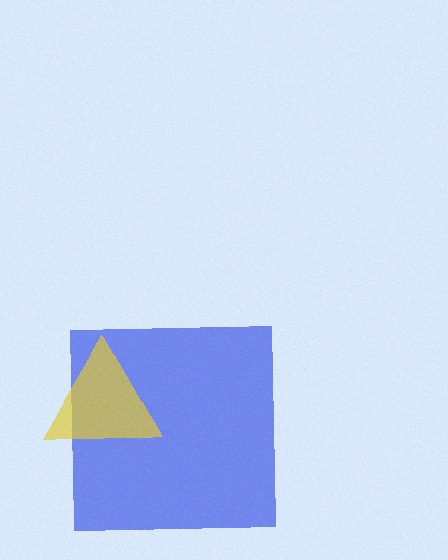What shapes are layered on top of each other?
The layered shapes are: a blue square, a yellow triangle.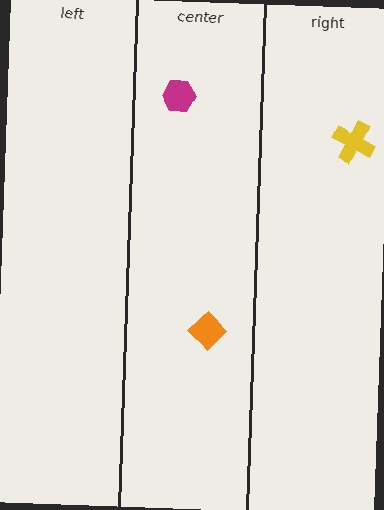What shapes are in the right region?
The yellow cross.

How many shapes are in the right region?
1.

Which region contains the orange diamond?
The center region.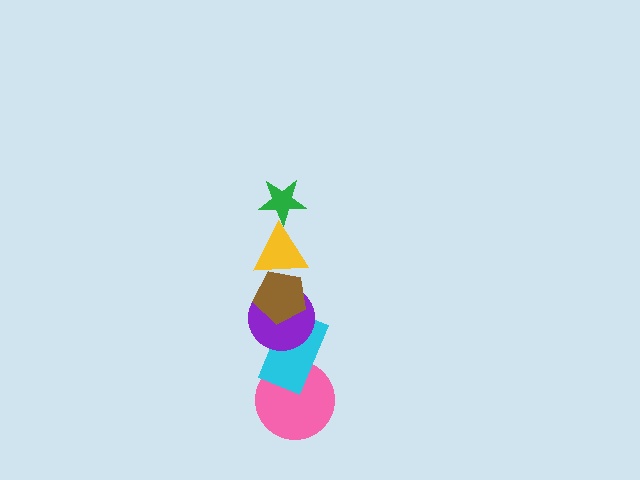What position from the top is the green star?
The green star is 1st from the top.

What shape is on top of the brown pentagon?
The yellow triangle is on top of the brown pentagon.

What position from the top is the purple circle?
The purple circle is 4th from the top.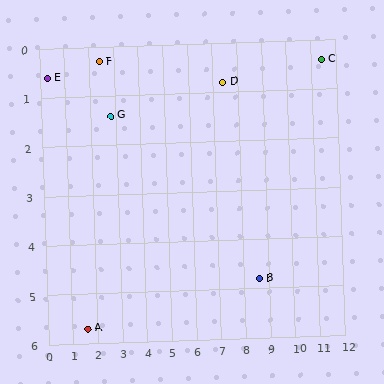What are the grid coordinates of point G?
Point G is at approximately (2.8, 1.4).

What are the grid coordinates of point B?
Point B is at approximately (8.6, 4.8).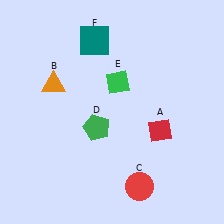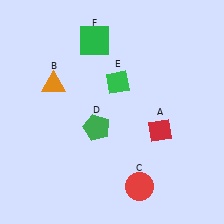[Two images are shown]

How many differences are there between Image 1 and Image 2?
There is 1 difference between the two images.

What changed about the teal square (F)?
In Image 1, F is teal. In Image 2, it changed to green.